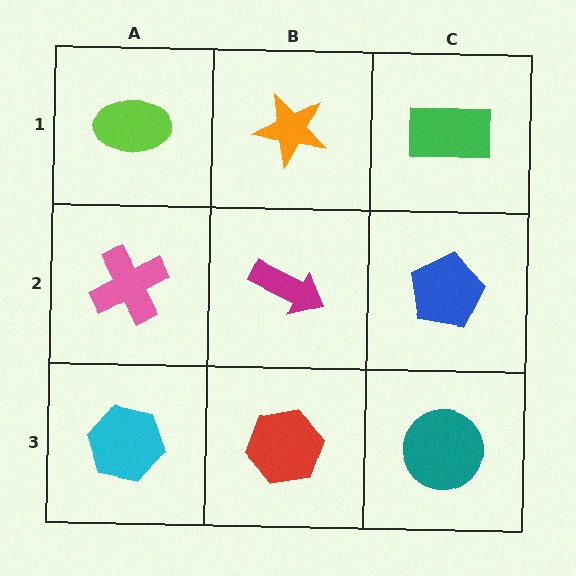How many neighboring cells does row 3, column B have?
3.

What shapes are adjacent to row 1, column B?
A magenta arrow (row 2, column B), a lime ellipse (row 1, column A), a green rectangle (row 1, column C).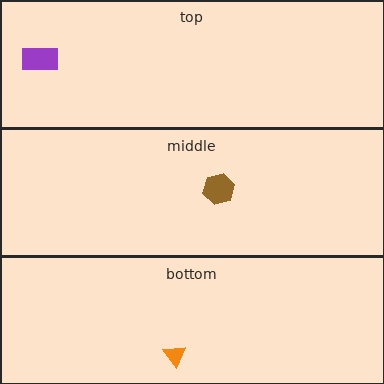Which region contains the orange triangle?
The bottom region.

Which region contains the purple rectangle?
The top region.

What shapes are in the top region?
The purple rectangle.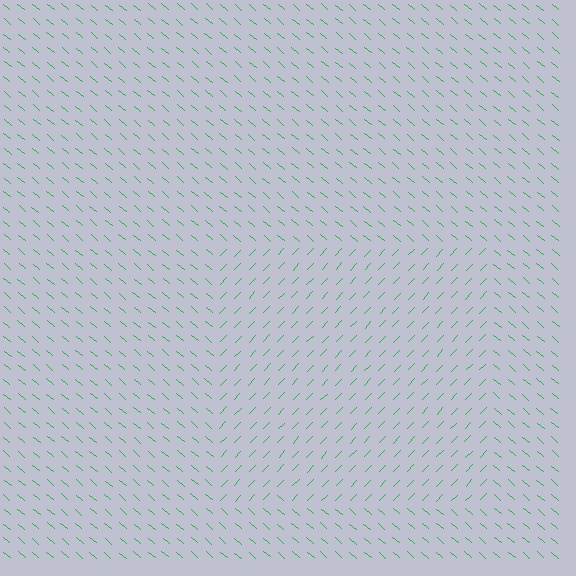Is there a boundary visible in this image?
Yes, there is a texture boundary formed by a change in line orientation.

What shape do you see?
I see a rectangle.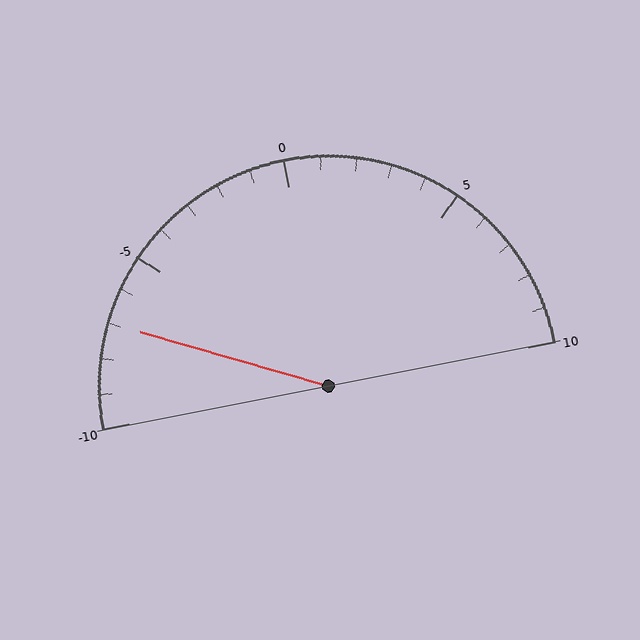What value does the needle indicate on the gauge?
The needle indicates approximately -7.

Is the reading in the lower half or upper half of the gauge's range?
The reading is in the lower half of the range (-10 to 10).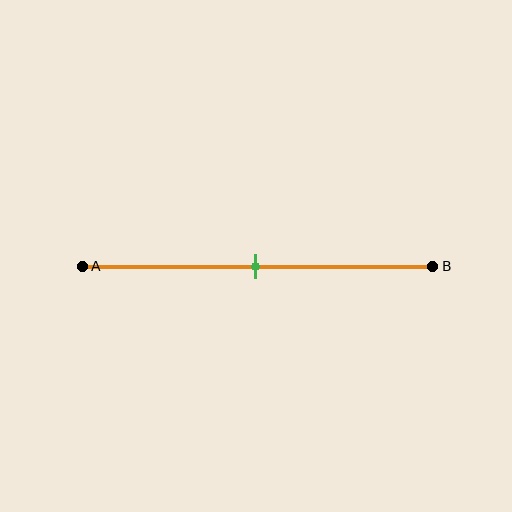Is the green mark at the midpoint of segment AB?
Yes, the mark is approximately at the midpoint.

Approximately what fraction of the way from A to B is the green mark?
The green mark is approximately 50% of the way from A to B.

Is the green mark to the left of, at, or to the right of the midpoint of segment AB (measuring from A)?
The green mark is approximately at the midpoint of segment AB.